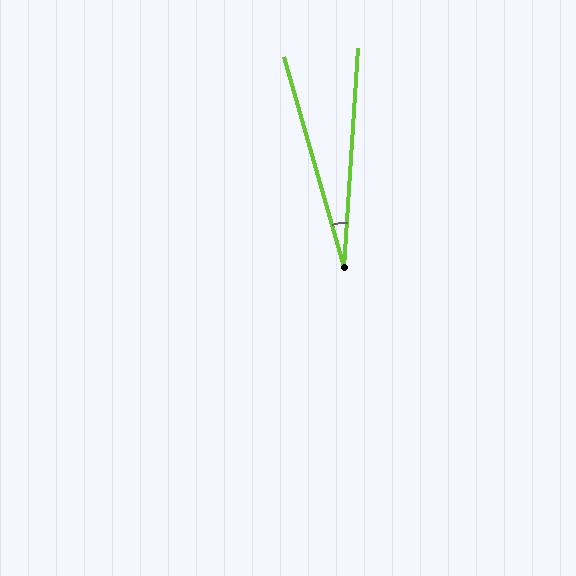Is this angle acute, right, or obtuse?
It is acute.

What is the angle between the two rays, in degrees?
Approximately 20 degrees.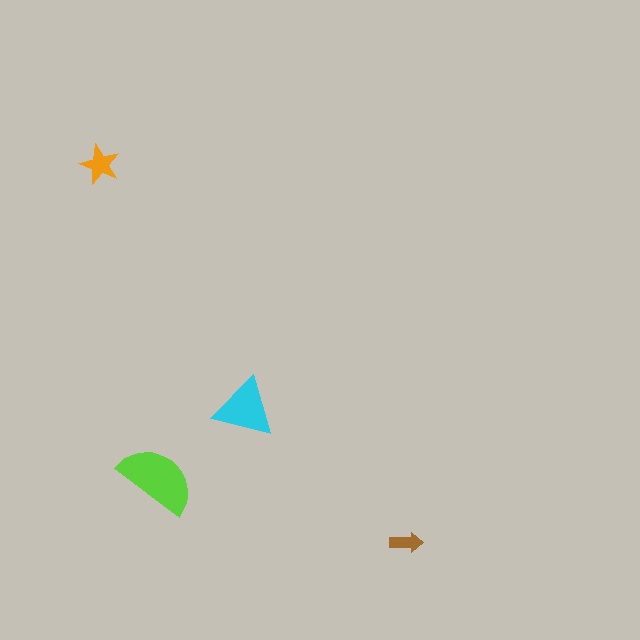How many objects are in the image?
There are 4 objects in the image.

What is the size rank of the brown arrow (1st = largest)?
4th.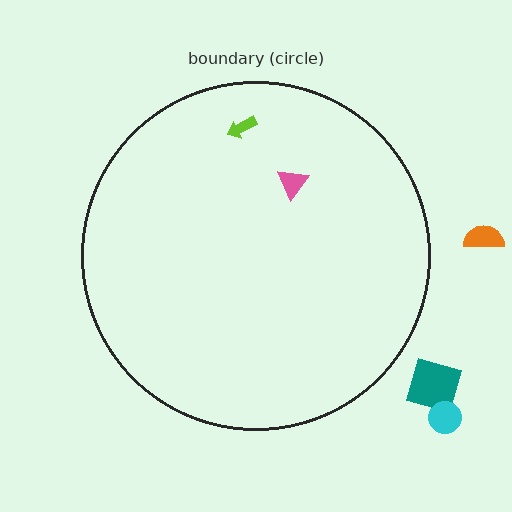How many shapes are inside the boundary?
2 inside, 3 outside.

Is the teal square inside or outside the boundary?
Outside.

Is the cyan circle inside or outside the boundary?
Outside.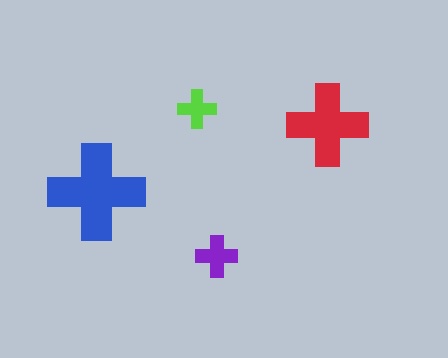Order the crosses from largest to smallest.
the blue one, the red one, the purple one, the lime one.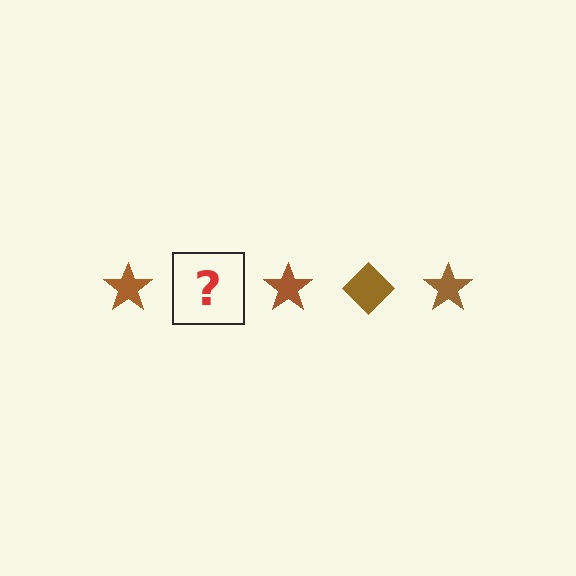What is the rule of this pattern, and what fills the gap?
The rule is that the pattern cycles through star, diamond shapes in brown. The gap should be filled with a brown diamond.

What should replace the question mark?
The question mark should be replaced with a brown diamond.